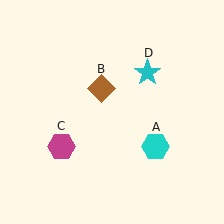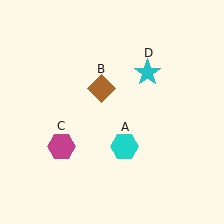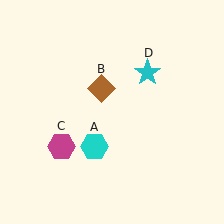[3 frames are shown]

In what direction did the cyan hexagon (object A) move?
The cyan hexagon (object A) moved left.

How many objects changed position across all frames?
1 object changed position: cyan hexagon (object A).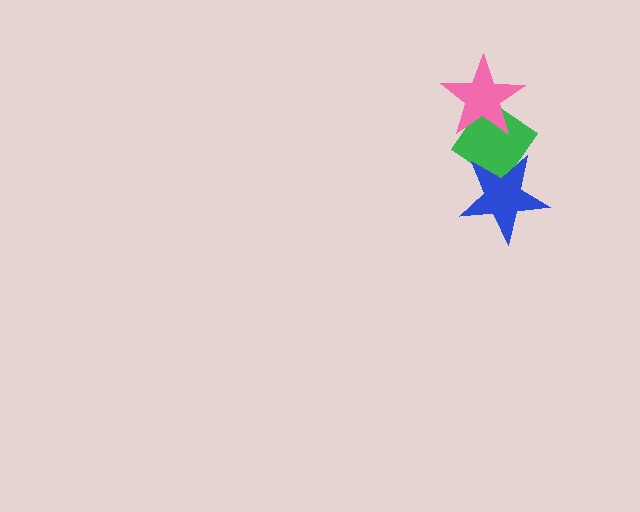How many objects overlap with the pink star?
1 object overlaps with the pink star.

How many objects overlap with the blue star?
1 object overlaps with the blue star.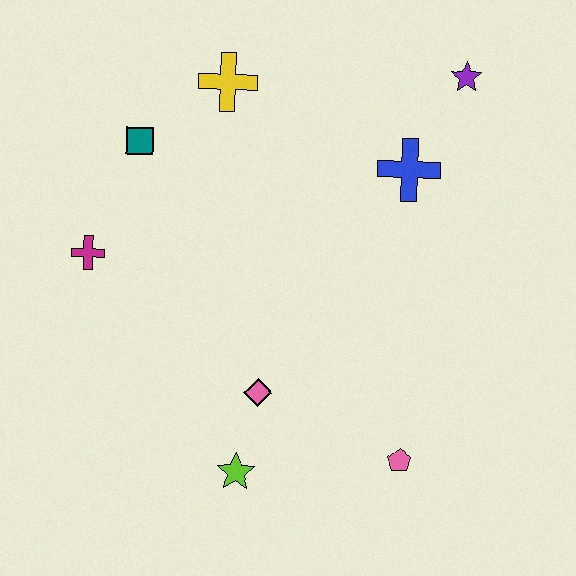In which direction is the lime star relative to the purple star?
The lime star is below the purple star.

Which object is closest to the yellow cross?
The teal square is closest to the yellow cross.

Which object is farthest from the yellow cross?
The pink pentagon is farthest from the yellow cross.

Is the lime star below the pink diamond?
Yes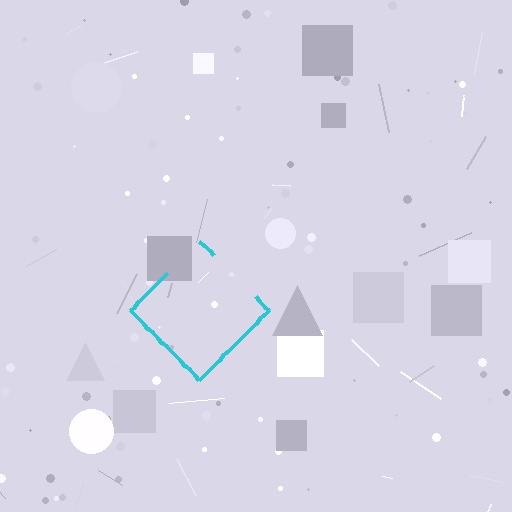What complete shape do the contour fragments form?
The contour fragments form a diamond.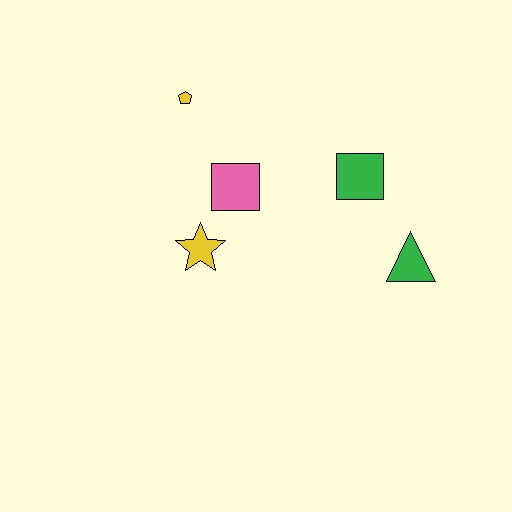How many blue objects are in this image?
There are no blue objects.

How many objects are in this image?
There are 5 objects.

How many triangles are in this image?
There is 1 triangle.